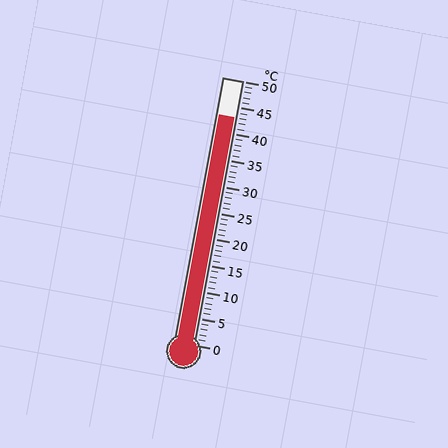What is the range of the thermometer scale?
The thermometer scale ranges from 0°C to 50°C.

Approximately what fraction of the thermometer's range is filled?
The thermometer is filled to approximately 85% of its range.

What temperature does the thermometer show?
The thermometer shows approximately 43°C.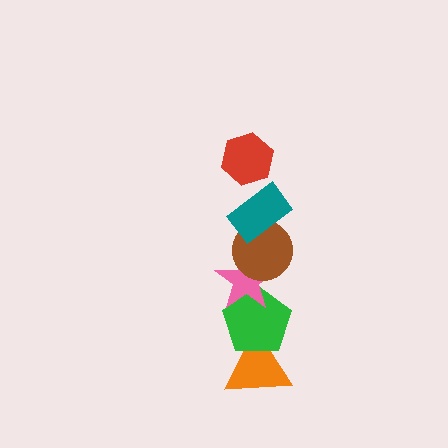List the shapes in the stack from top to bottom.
From top to bottom: the red hexagon, the teal rectangle, the brown circle, the pink star, the green pentagon, the orange triangle.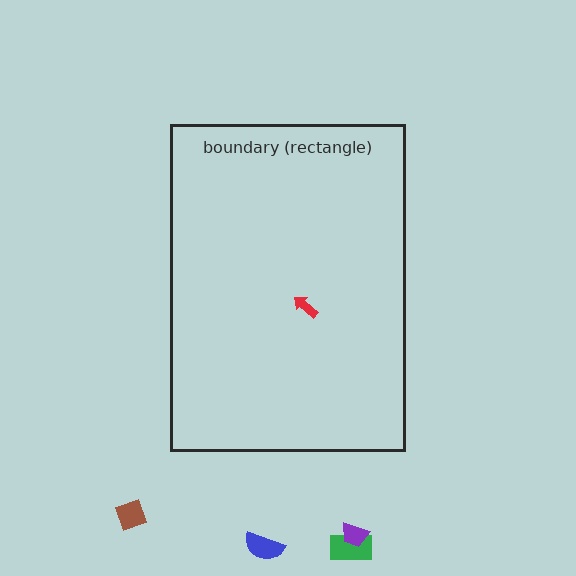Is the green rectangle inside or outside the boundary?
Outside.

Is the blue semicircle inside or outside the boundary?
Outside.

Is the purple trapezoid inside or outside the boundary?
Outside.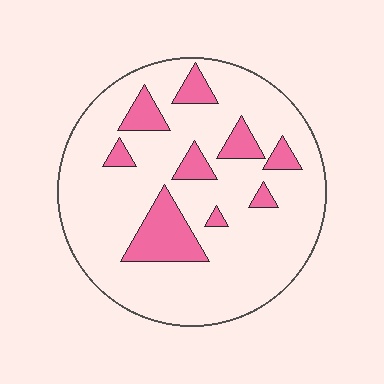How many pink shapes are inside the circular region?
9.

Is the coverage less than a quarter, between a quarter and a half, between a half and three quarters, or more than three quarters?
Less than a quarter.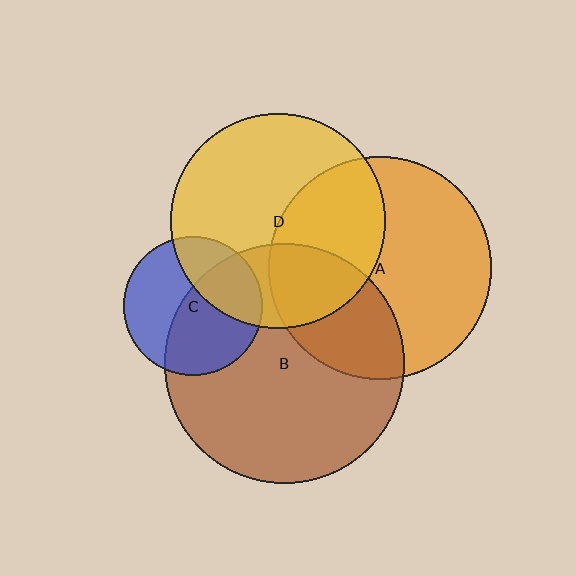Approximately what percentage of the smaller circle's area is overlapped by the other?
Approximately 30%.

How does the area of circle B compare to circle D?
Approximately 1.2 times.